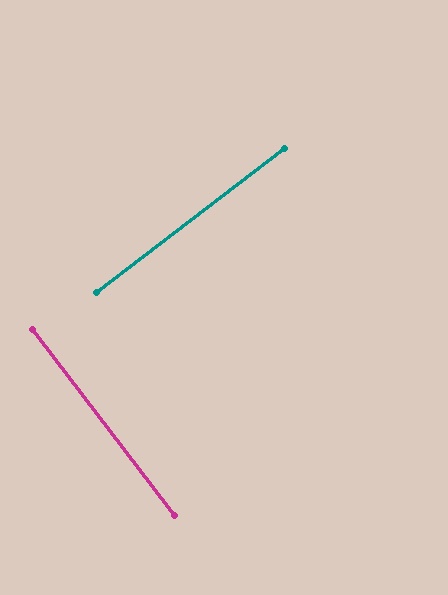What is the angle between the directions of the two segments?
Approximately 90 degrees.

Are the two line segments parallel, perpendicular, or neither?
Perpendicular — they meet at approximately 90°.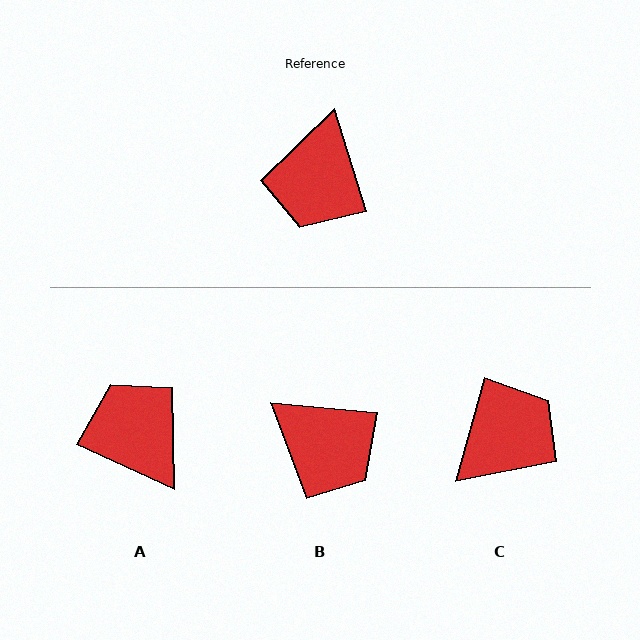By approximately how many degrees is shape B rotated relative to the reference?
Approximately 67 degrees counter-clockwise.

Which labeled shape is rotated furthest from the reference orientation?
C, about 147 degrees away.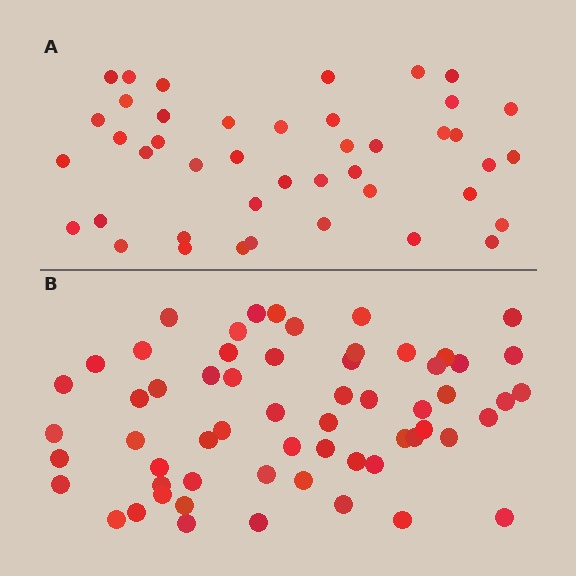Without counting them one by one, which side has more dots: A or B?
Region B (the bottom region) has more dots.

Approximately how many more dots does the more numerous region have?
Region B has approximately 15 more dots than region A.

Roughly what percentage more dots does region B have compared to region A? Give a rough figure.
About 40% more.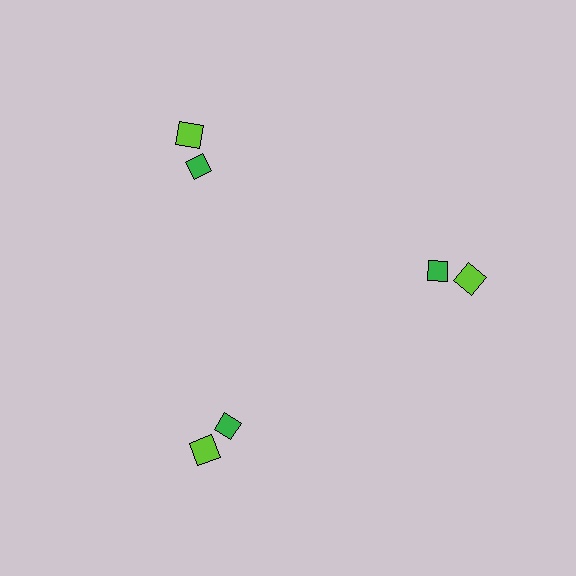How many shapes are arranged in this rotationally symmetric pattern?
There are 6 shapes, arranged in 3 groups of 2.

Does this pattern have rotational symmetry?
Yes, this pattern has 3-fold rotational symmetry. It looks the same after rotating 120 degrees around the center.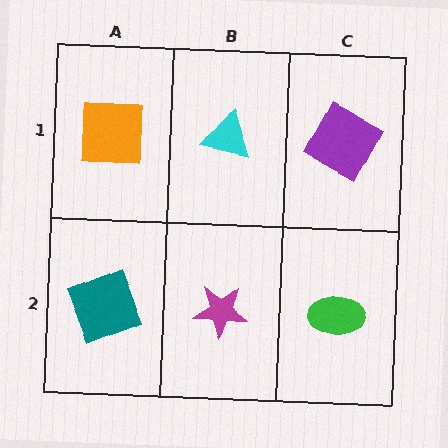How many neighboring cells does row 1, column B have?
3.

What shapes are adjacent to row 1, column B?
A magenta star (row 2, column B), an orange square (row 1, column A), a purple square (row 1, column C).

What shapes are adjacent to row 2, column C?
A purple square (row 1, column C), a magenta star (row 2, column B).